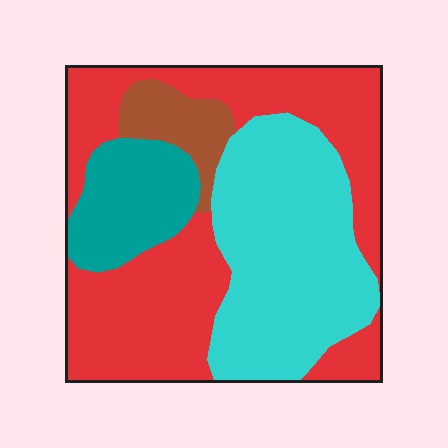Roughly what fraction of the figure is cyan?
Cyan takes up about one third (1/3) of the figure.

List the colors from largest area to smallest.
From largest to smallest: red, cyan, teal, brown.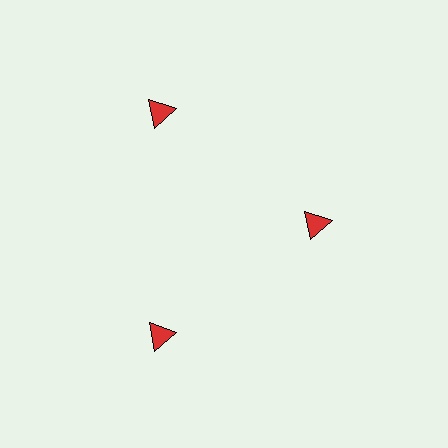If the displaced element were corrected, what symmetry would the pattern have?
It would have 3-fold rotational symmetry — the pattern would map onto itself every 120 degrees.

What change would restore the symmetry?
The symmetry would be restored by moving it outward, back onto the ring so that all 3 triangles sit at equal angles and equal distance from the center.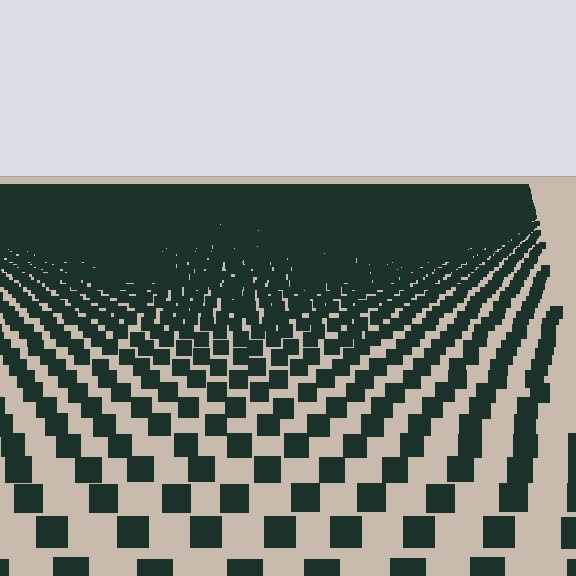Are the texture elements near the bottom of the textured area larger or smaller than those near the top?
Larger. Near the bottom, elements are closer to the viewer and appear at a bigger on-screen size.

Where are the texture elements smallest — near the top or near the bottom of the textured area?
Near the top.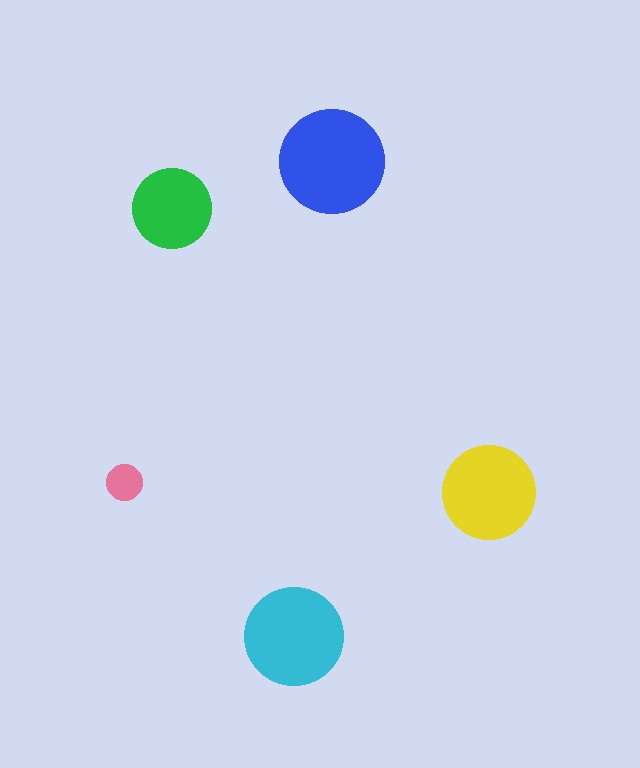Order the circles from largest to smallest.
the blue one, the cyan one, the yellow one, the green one, the pink one.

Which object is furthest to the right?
The yellow circle is rightmost.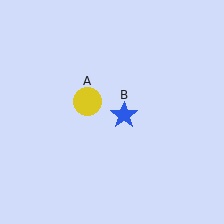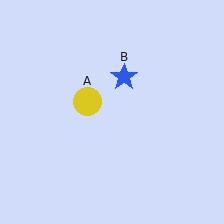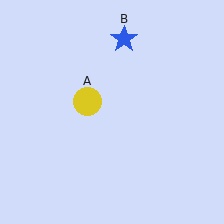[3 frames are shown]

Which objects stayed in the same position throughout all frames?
Yellow circle (object A) remained stationary.